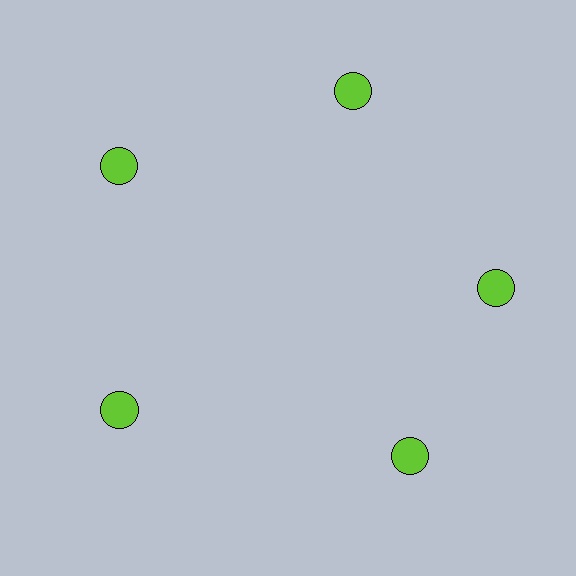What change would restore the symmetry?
The symmetry would be restored by rotating it back into even spacing with its neighbors so that all 5 circles sit at equal angles and equal distance from the center.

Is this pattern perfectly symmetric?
No. The 5 lime circles are arranged in a ring, but one element near the 5 o'clock position is rotated out of alignment along the ring, breaking the 5-fold rotational symmetry.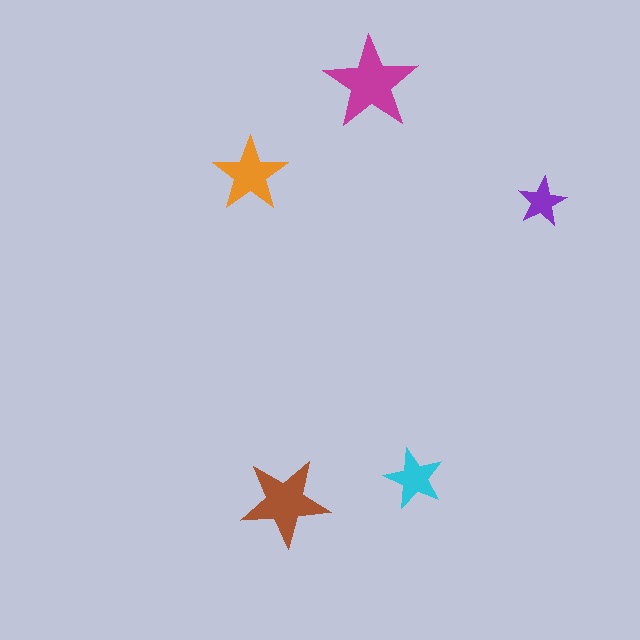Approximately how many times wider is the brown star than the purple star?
About 2 times wider.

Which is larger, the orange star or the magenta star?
The magenta one.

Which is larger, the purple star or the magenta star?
The magenta one.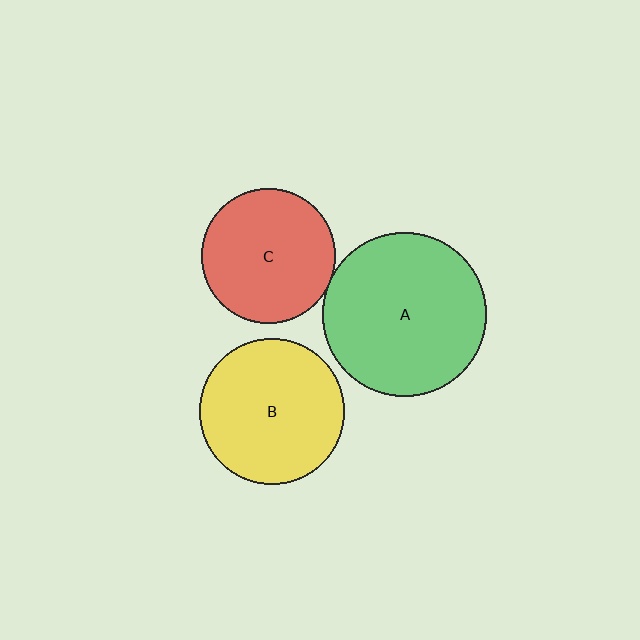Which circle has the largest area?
Circle A (green).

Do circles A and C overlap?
Yes.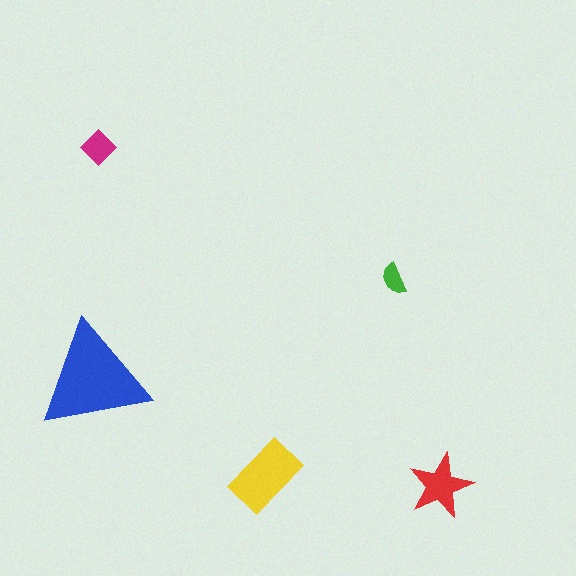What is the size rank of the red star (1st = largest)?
3rd.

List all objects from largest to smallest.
The blue triangle, the yellow rectangle, the red star, the magenta diamond, the green semicircle.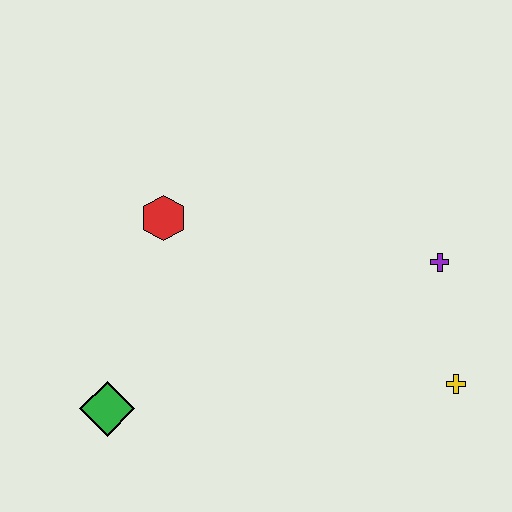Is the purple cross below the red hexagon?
Yes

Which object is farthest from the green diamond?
The purple cross is farthest from the green diamond.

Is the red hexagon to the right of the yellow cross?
No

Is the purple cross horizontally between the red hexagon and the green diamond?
No